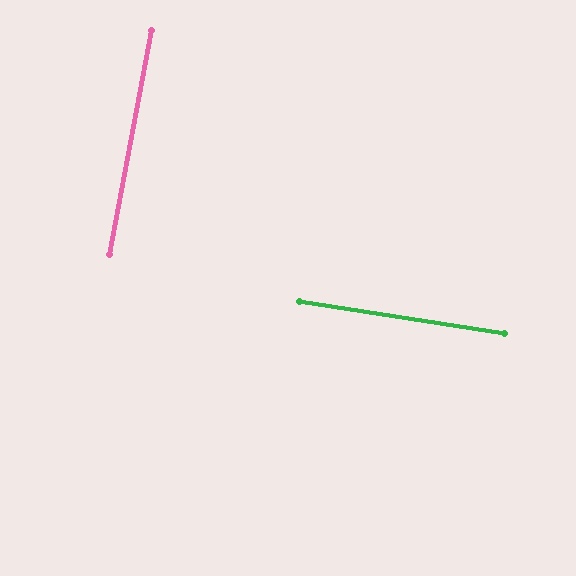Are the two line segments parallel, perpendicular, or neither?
Perpendicular — they meet at approximately 88°.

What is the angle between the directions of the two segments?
Approximately 88 degrees.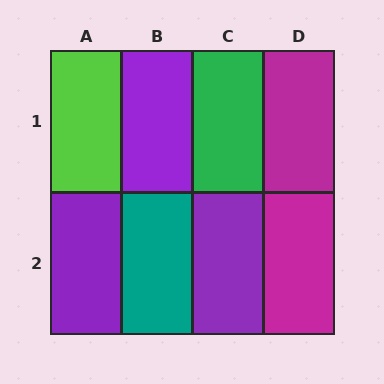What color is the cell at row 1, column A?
Lime.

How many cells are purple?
3 cells are purple.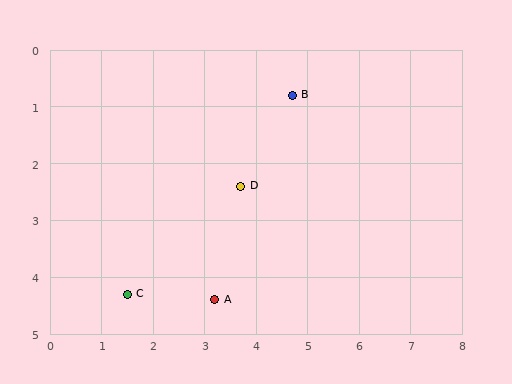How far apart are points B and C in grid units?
Points B and C are about 4.7 grid units apart.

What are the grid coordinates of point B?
Point B is at approximately (4.7, 0.8).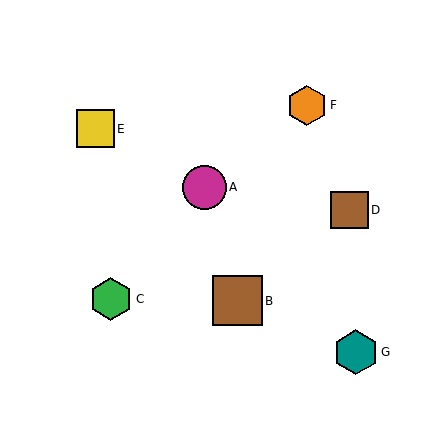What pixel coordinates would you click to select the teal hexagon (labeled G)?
Click at (356, 352) to select the teal hexagon G.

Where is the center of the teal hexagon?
The center of the teal hexagon is at (356, 352).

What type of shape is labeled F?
Shape F is an orange hexagon.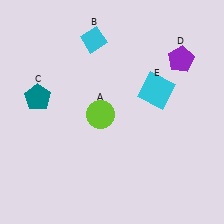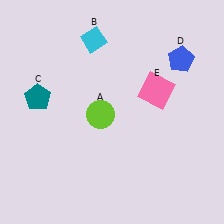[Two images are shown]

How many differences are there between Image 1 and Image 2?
There are 2 differences between the two images.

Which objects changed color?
D changed from purple to blue. E changed from cyan to pink.